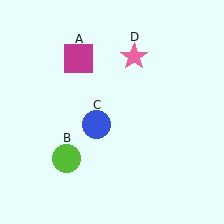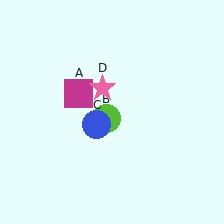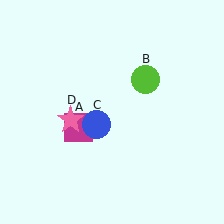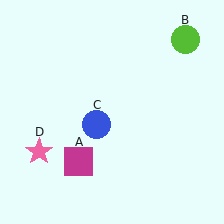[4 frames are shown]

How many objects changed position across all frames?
3 objects changed position: magenta square (object A), lime circle (object B), pink star (object D).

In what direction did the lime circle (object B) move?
The lime circle (object B) moved up and to the right.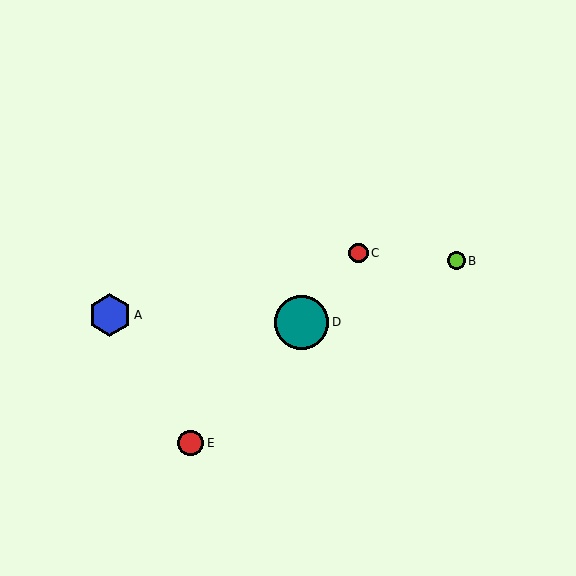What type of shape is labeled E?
Shape E is a red circle.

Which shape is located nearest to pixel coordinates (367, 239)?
The red circle (labeled C) at (358, 253) is nearest to that location.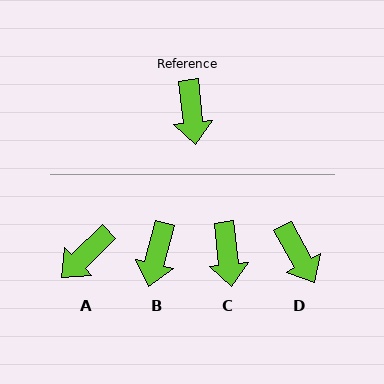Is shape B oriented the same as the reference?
No, it is off by about 21 degrees.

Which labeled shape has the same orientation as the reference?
C.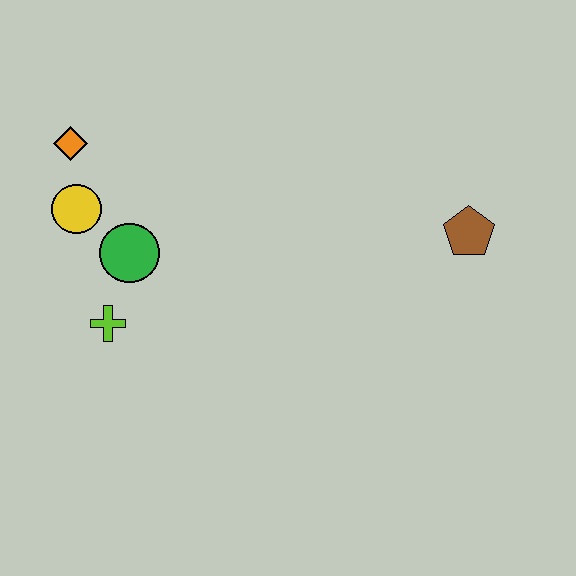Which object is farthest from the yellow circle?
The brown pentagon is farthest from the yellow circle.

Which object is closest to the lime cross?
The green circle is closest to the lime cross.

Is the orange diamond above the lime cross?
Yes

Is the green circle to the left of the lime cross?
No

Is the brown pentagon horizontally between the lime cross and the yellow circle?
No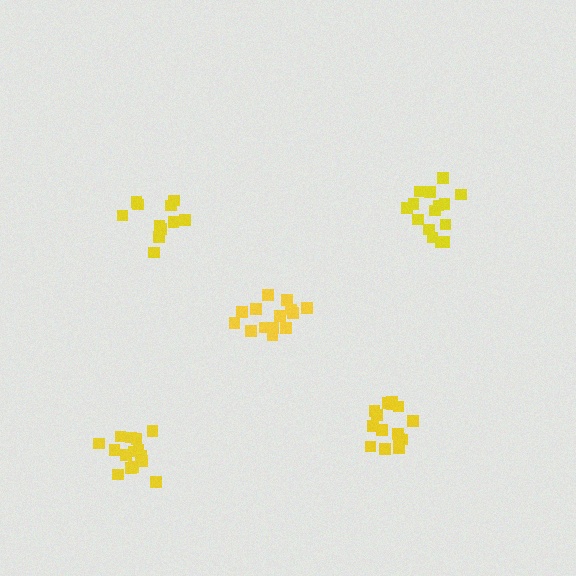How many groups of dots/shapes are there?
There are 5 groups.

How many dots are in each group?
Group 1: 15 dots, Group 2: 15 dots, Group 3: 15 dots, Group 4: 11 dots, Group 5: 15 dots (71 total).